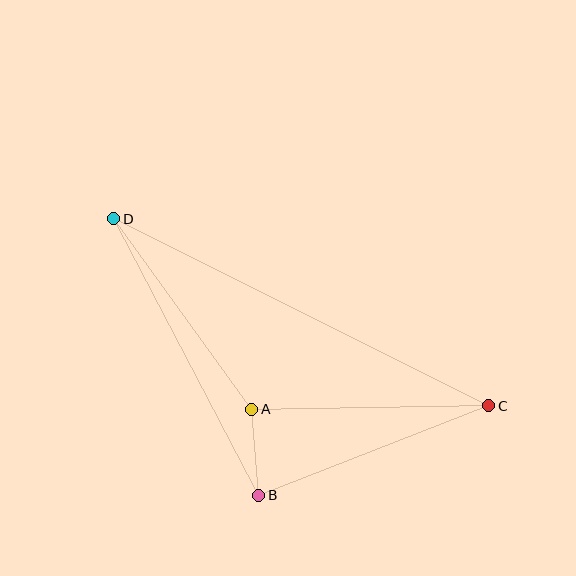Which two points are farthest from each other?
Points C and D are farthest from each other.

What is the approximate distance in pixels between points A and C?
The distance between A and C is approximately 237 pixels.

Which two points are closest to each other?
Points A and B are closest to each other.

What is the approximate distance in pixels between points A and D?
The distance between A and D is approximately 235 pixels.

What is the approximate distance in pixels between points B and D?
The distance between B and D is approximately 312 pixels.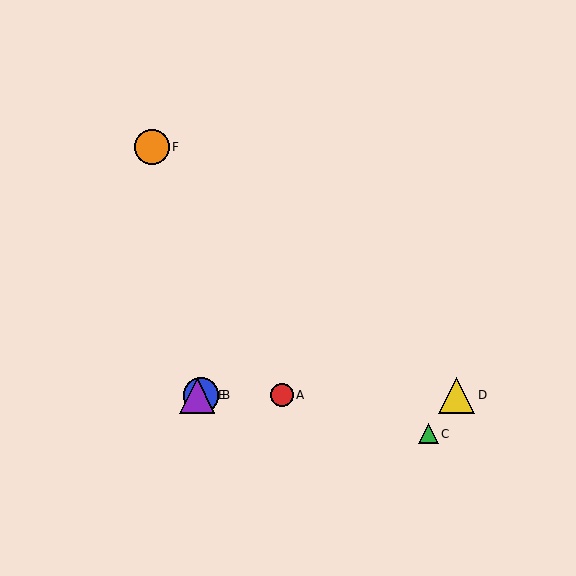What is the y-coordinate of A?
Object A is at y≈395.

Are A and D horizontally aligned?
Yes, both are at y≈395.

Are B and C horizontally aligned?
No, B is at y≈395 and C is at y≈434.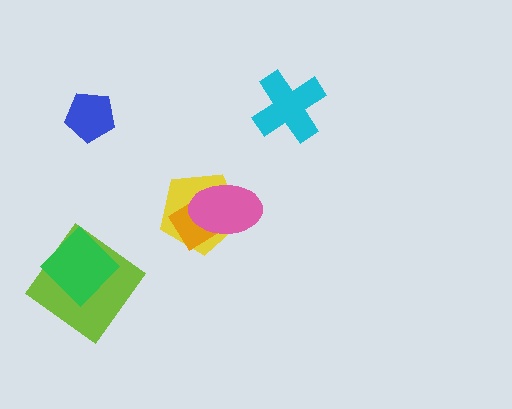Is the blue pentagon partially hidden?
No, no other shape covers it.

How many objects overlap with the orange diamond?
2 objects overlap with the orange diamond.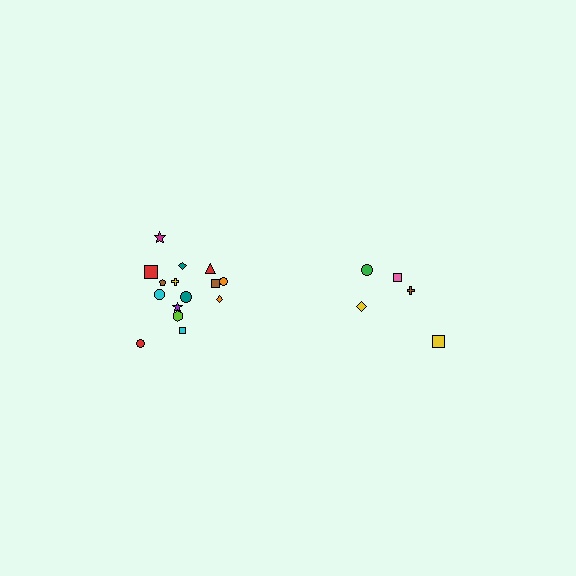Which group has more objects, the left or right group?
The left group.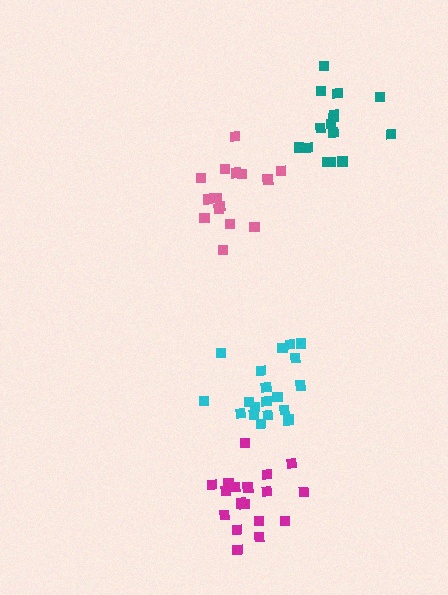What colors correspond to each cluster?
The clusters are colored: cyan, teal, pink, magenta.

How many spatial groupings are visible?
There are 4 spatial groupings.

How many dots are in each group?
Group 1: 19 dots, Group 2: 15 dots, Group 3: 15 dots, Group 4: 18 dots (67 total).